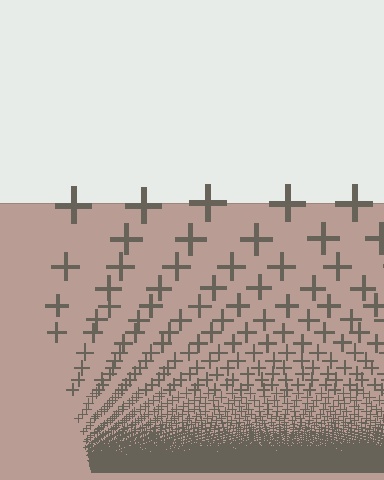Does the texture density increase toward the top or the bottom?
Density increases toward the bottom.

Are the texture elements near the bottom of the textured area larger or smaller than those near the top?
Smaller. The gradient is inverted — elements near the bottom are smaller and denser.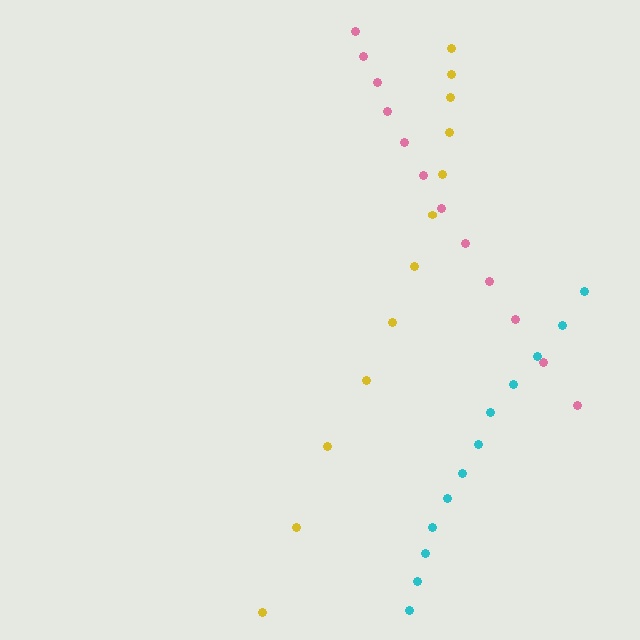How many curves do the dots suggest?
There are 3 distinct paths.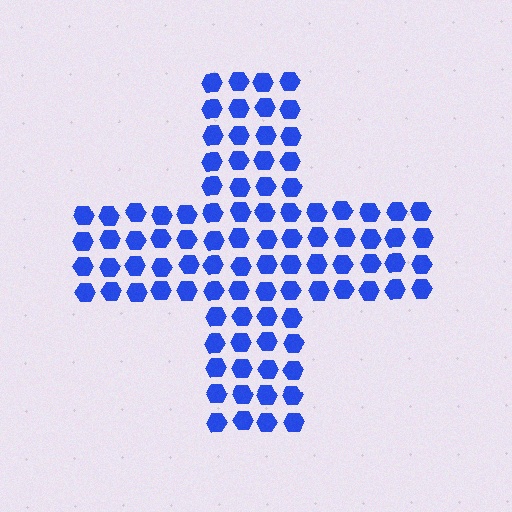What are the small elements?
The small elements are hexagons.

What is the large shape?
The large shape is a cross.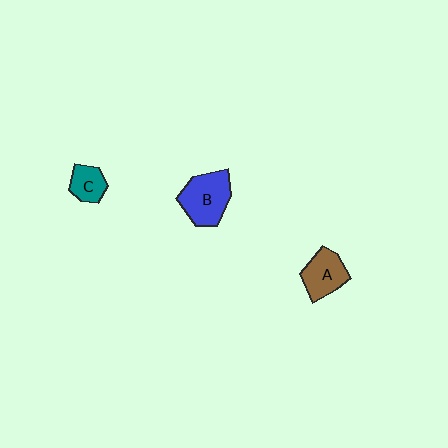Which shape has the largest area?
Shape B (blue).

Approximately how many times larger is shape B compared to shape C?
Approximately 1.9 times.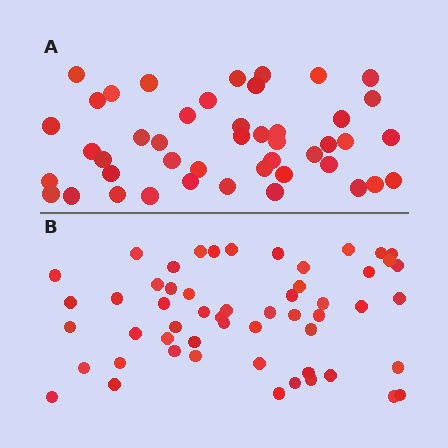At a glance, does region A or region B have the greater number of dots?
Region B (the bottom region) has more dots.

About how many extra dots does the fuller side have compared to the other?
Region B has roughly 8 or so more dots than region A.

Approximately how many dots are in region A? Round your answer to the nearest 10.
About 40 dots. (The exact count is 45, which rounds to 40.)